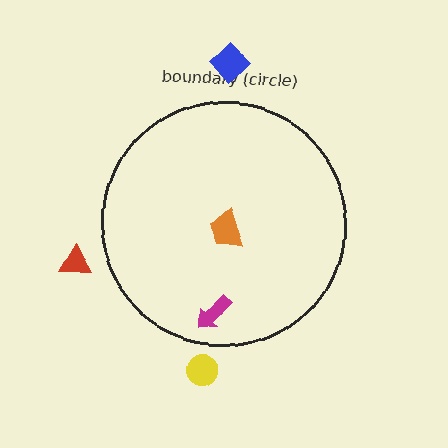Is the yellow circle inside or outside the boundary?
Outside.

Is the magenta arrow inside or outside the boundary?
Inside.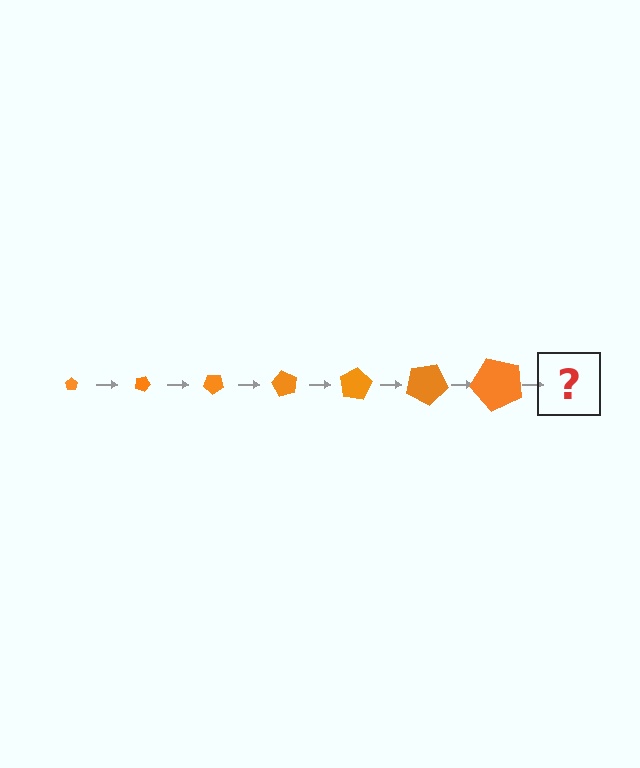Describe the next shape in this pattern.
It should be a pentagon, larger than the previous one and rotated 140 degrees from the start.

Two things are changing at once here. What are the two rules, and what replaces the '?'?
The two rules are that the pentagon grows larger each step and it rotates 20 degrees each step. The '?' should be a pentagon, larger than the previous one and rotated 140 degrees from the start.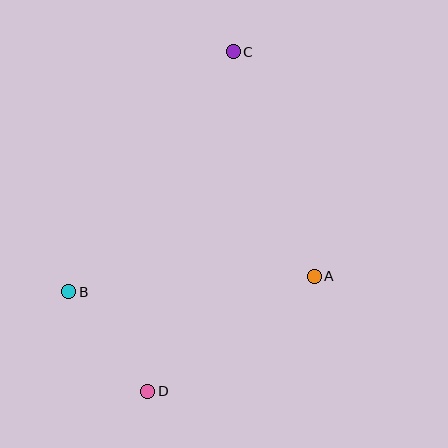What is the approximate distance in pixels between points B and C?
The distance between B and C is approximately 292 pixels.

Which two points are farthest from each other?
Points C and D are farthest from each other.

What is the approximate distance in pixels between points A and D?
The distance between A and D is approximately 202 pixels.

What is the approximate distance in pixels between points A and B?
The distance between A and B is approximately 246 pixels.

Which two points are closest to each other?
Points B and D are closest to each other.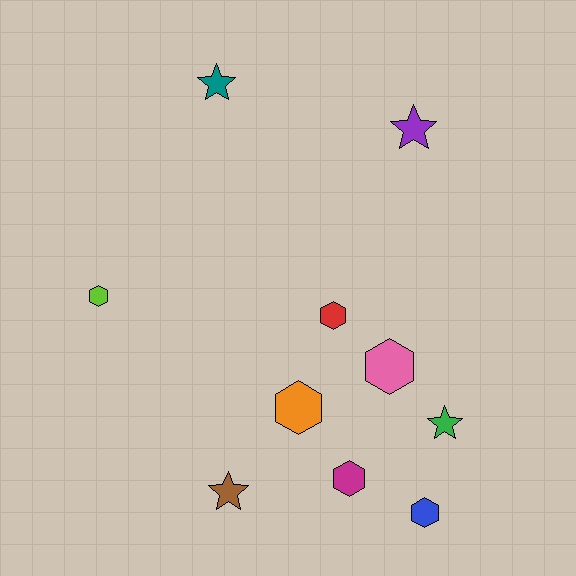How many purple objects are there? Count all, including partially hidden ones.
There is 1 purple object.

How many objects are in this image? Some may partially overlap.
There are 10 objects.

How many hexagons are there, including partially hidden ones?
There are 6 hexagons.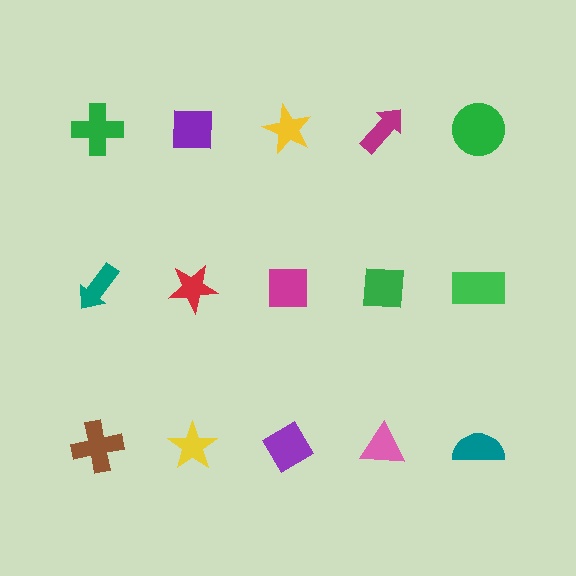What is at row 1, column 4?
A magenta arrow.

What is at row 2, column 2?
A red star.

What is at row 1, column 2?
A purple square.